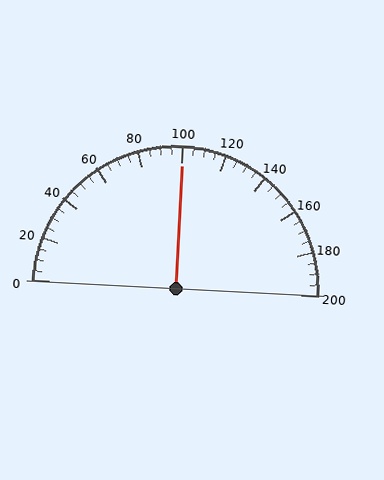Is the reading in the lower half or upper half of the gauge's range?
The reading is in the upper half of the range (0 to 200).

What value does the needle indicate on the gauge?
The needle indicates approximately 100.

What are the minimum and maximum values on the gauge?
The gauge ranges from 0 to 200.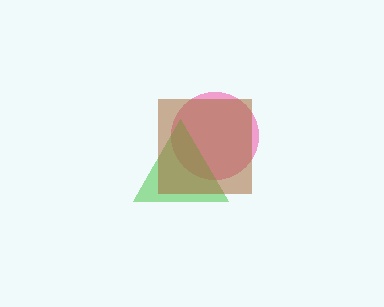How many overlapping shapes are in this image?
There are 3 overlapping shapes in the image.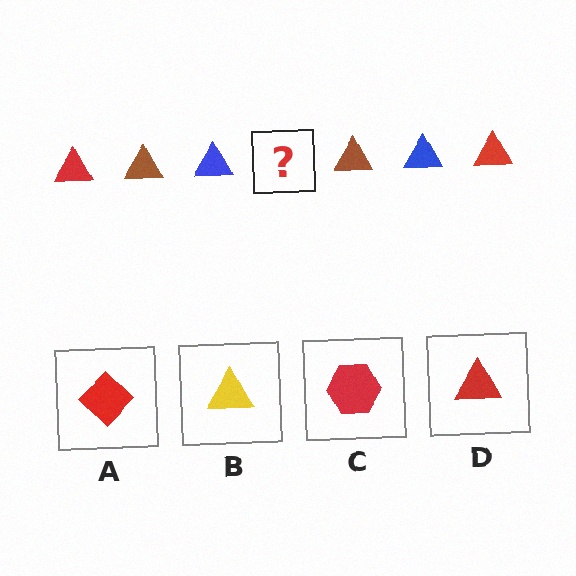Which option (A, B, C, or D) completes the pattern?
D.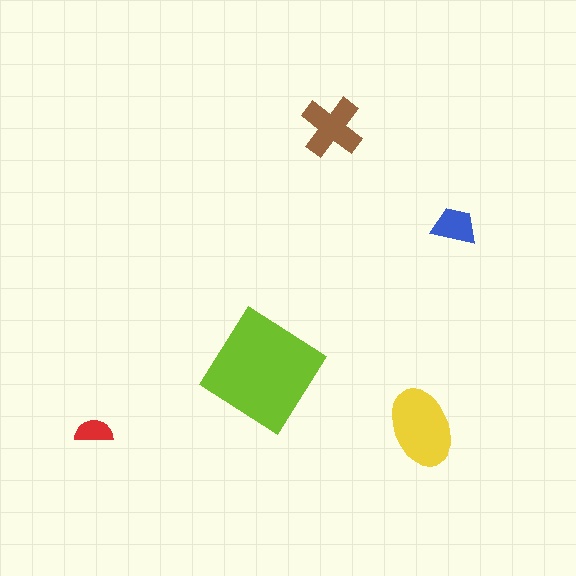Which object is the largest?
The lime diamond.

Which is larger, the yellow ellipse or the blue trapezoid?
The yellow ellipse.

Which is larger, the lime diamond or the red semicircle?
The lime diamond.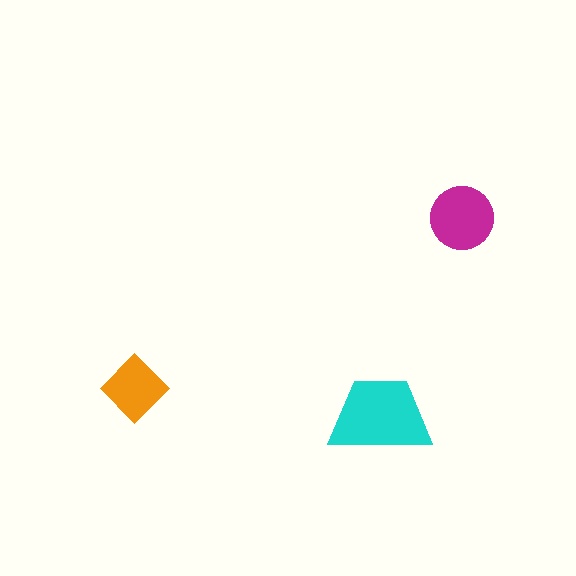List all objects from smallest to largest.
The orange diamond, the magenta circle, the cyan trapezoid.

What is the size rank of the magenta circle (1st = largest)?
2nd.